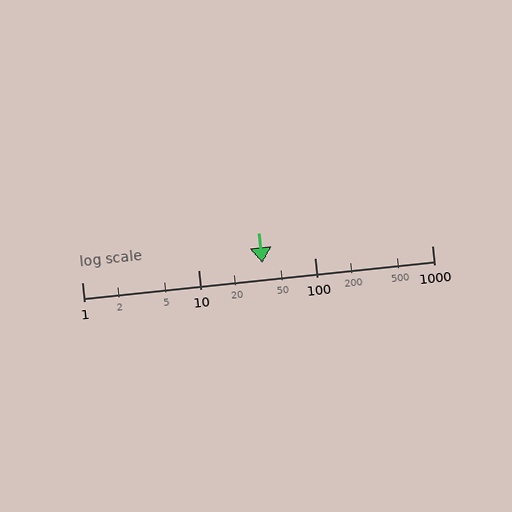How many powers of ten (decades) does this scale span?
The scale spans 3 decades, from 1 to 1000.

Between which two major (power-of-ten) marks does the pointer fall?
The pointer is between 10 and 100.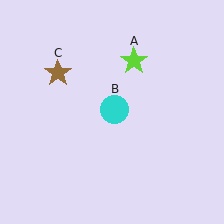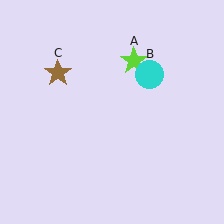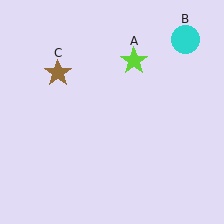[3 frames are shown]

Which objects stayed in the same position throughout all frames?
Lime star (object A) and brown star (object C) remained stationary.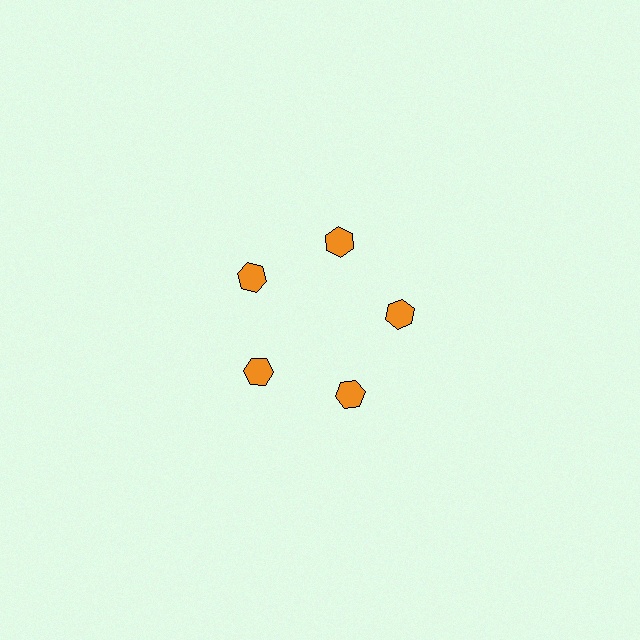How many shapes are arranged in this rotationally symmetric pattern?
There are 5 shapes, arranged in 5 groups of 1.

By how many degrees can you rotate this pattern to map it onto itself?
The pattern maps onto itself every 72 degrees of rotation.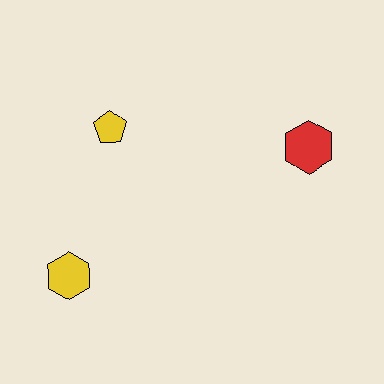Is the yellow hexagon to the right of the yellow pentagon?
No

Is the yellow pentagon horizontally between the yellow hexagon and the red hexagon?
Yes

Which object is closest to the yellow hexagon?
The yellow pentagon is closest to the yellow hexagon.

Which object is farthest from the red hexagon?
The yellow hexagon is farthest from the red hexagon.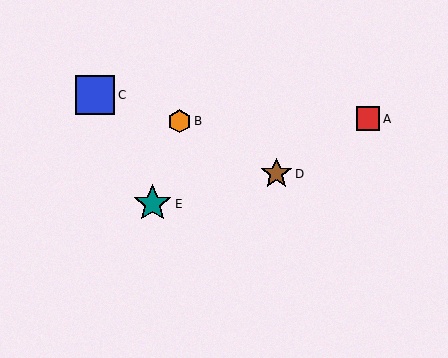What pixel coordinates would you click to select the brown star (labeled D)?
Click at (276, 174) to select the brown star D.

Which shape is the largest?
The blue square (labeled C) is the largest.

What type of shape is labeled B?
Shape B is an orange hexagon.